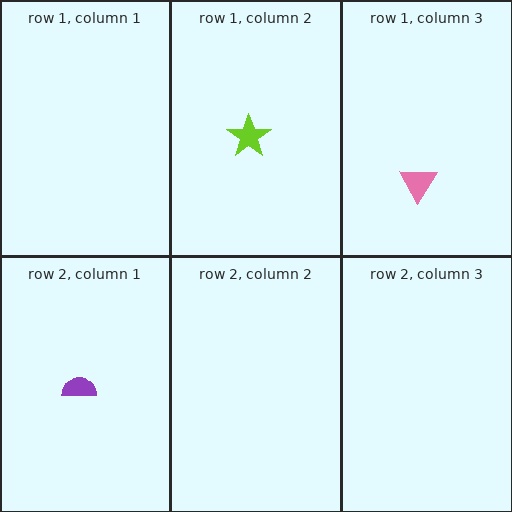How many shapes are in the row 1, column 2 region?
1.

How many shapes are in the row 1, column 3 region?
1.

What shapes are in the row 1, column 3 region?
The pink triangle.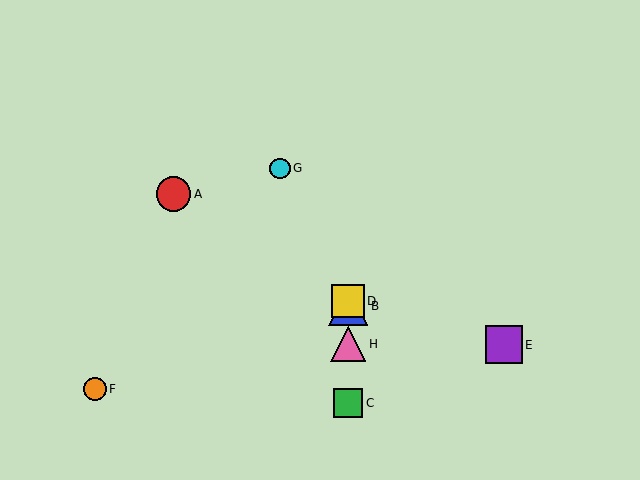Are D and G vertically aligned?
No, D is at x≈348 and G is at x≈280.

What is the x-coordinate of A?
Object A is at x≈174.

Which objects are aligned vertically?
Objects B, C, D, H are aligned vertically.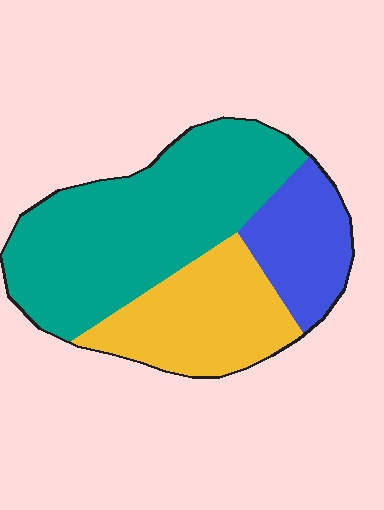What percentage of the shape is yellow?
Yellow covers around 30% of the shape.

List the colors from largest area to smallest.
From largest to smallest: teal, yellow, blue.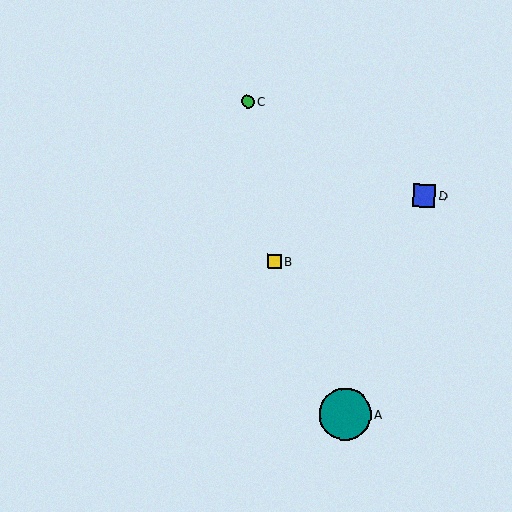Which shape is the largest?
The teal circle (labeled A) is the largest.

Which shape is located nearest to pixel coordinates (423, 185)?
The blue square (labeled D) at (424, 196) is nearest to that location.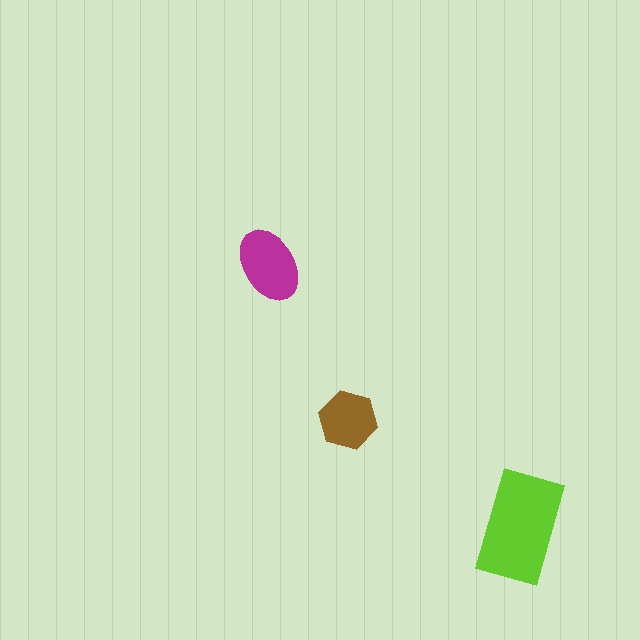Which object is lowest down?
The lime rectangle is bottommost.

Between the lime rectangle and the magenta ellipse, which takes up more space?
The lime rectangle.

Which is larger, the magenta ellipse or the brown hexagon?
The magenta ellipse.